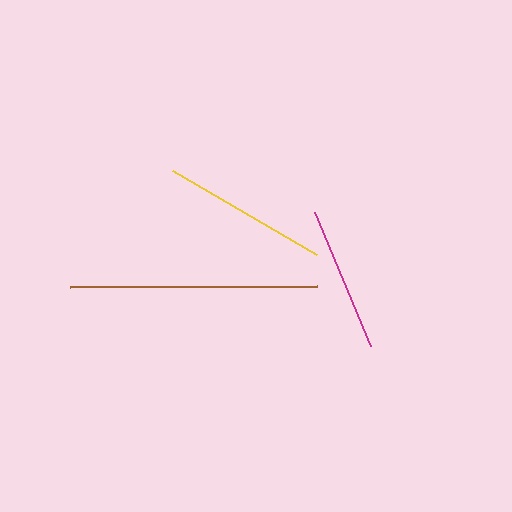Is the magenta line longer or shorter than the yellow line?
The yellow line is longer than the magenta line.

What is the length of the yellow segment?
The yellow segment is approximately 167 pixels long.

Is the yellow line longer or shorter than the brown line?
The brown line is longer than the yellow line.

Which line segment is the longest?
The brown line is the longest at approximately 247 pixels.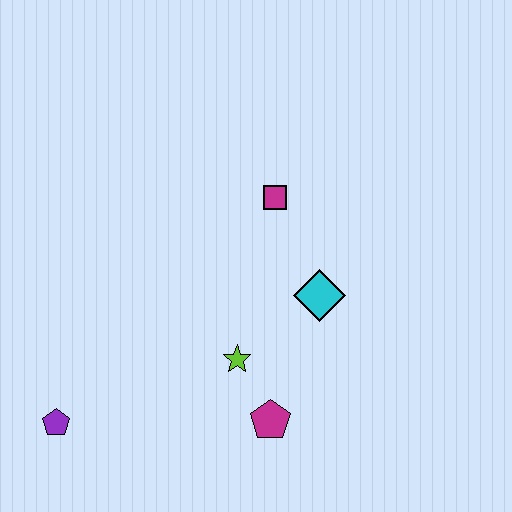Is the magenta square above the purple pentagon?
Yes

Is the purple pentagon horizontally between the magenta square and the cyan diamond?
No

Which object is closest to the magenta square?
The cyan diamond is closest to the magenta square.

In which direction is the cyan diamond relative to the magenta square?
The cyan diamond is below the magenta square.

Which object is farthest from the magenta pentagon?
The magenta square is farthest from the magenta pentagon.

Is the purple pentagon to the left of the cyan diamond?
Yes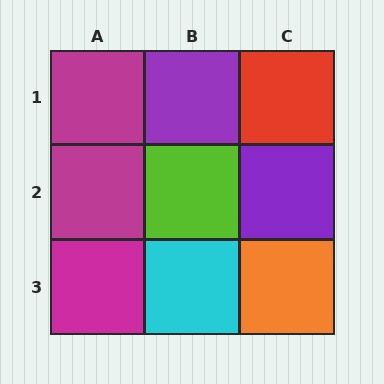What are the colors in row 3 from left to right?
Magenta, cyan, orange.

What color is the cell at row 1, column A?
Magenta.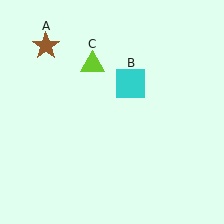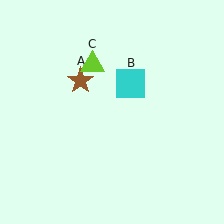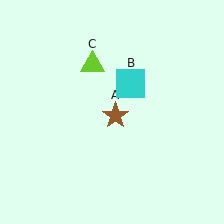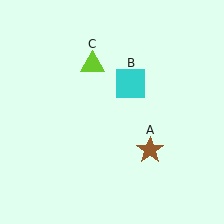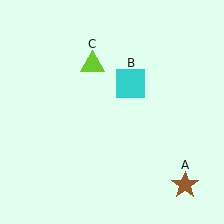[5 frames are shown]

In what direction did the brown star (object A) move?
The brown star (object A) moved down and to the right.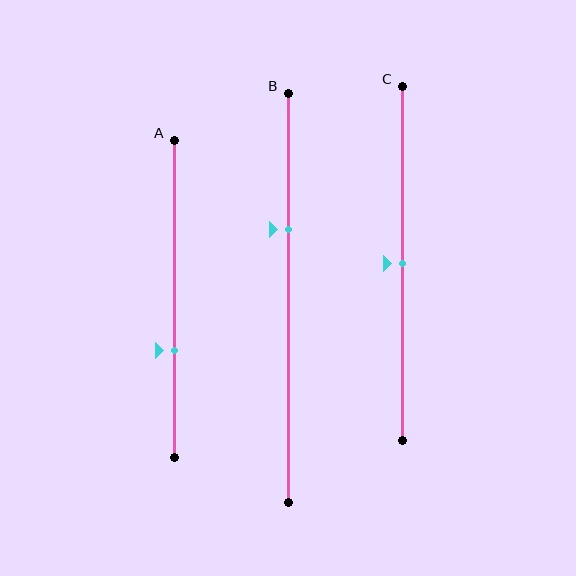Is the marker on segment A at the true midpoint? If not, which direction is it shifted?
No, the marker on segment A is shifted downward by about 16% of the segment length.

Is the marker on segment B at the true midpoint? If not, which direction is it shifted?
No, the marker on segment B is shifted upward by about 17% of the segment length.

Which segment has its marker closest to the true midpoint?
Segment C has its marker closest to the true midpoint.